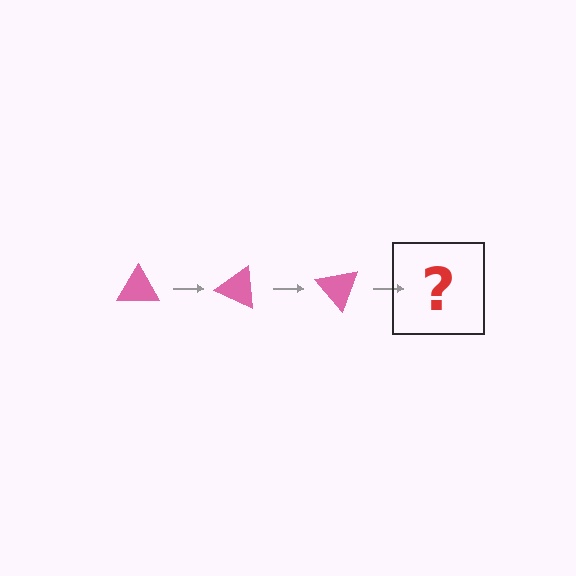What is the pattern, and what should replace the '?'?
The pattern is that the triangle rotates 25 degrees each step. The '?' should be a pink triangle rotated 75 degrees.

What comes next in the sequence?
The next element should be a pink triangle rotated 75 degrees.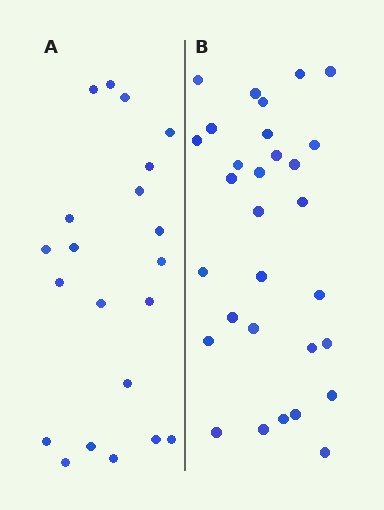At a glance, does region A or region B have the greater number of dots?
Region B (the right region) has more dots.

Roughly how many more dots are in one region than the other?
Region B has roughly 8 or so more dots than region A.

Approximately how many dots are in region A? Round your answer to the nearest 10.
About 20 dots. (The exact count is 21, which rounds to 20.)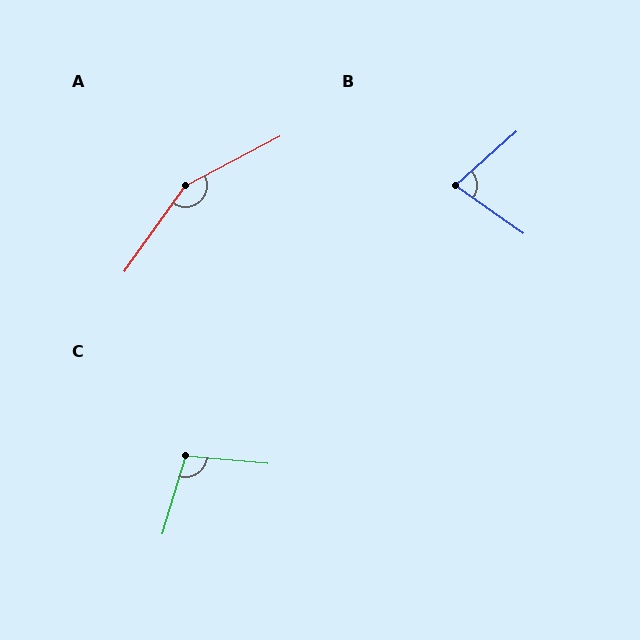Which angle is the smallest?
B, at approximately 77 degrees.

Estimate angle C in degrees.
Approximately 102 degrees.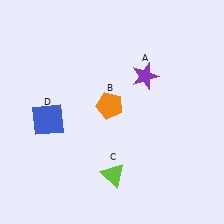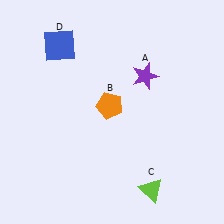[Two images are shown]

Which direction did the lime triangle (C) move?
The lime triangle (C) moved right.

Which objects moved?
The objects that moved are: the lime triangle (C), the blue square (D).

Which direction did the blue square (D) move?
The blue square (D) moved up.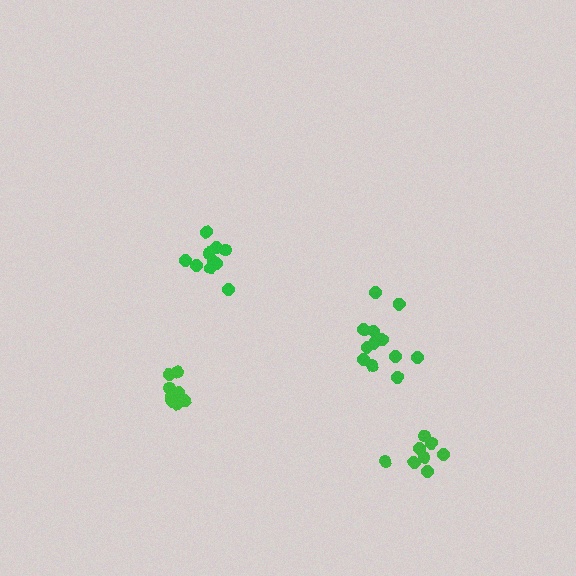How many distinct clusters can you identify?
There are 4 distinct clusters.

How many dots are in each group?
Group 1: 10 dots, Group 2: 12 dots, Group 3: 8 dots, Group 4: 8 dots (38 total).